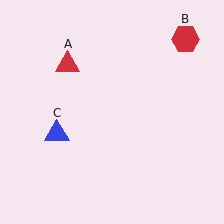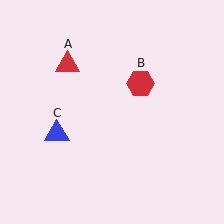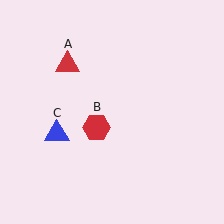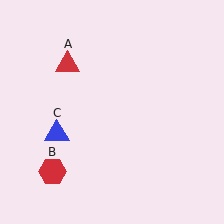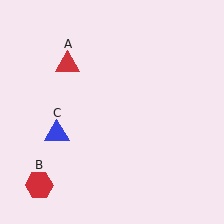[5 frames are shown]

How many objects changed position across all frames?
1 object changed position: red hexagon (object B).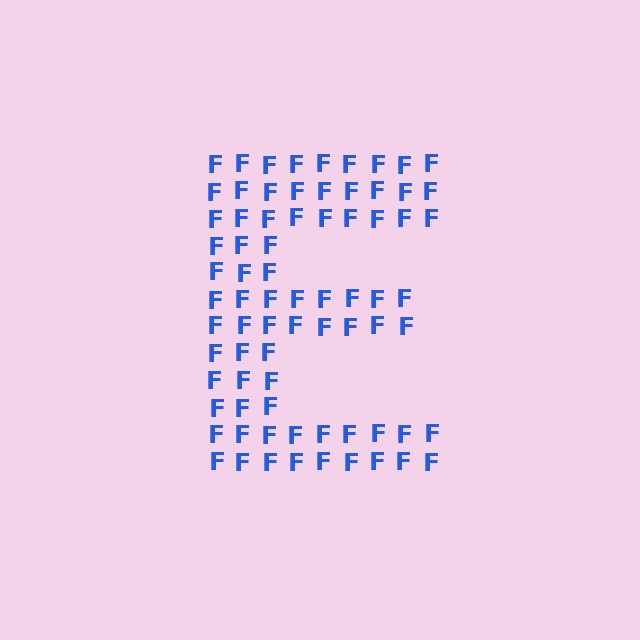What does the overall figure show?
The overall figure shows the letter E.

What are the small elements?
The small elements are letter F's.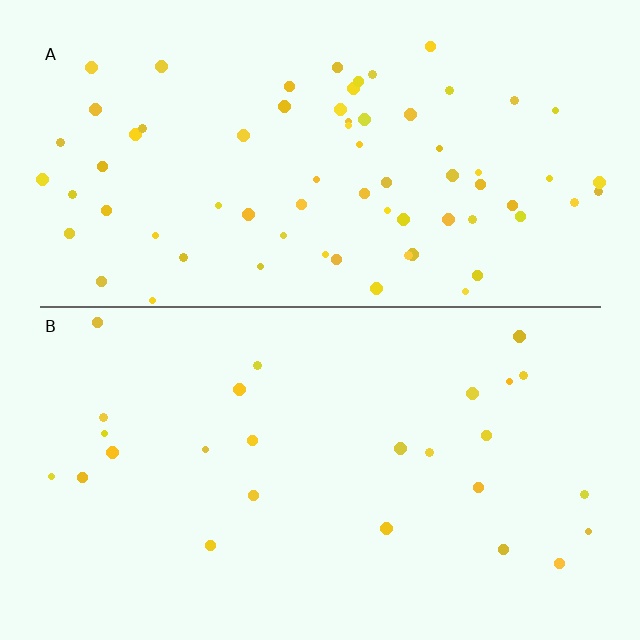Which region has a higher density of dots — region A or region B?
A (the top).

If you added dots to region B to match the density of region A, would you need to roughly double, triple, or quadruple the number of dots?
Approximately triple.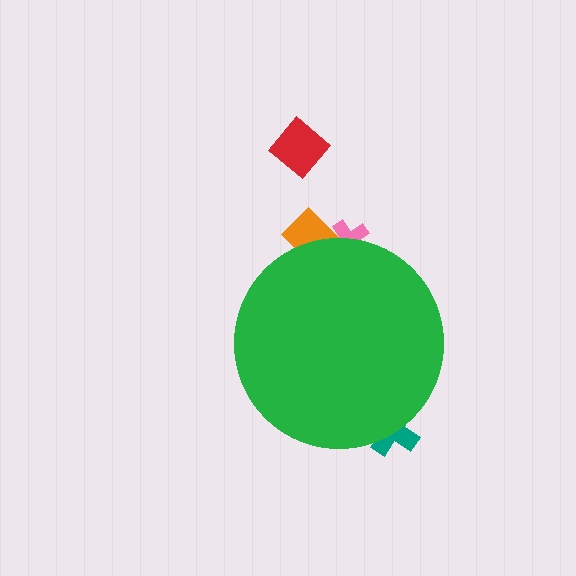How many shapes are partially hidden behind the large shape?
3 shapes are partially hidden.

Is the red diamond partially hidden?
No, the red diamond is fully visible.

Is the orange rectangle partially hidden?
Yes, the orange rectangle is partially hidden behind the green circle.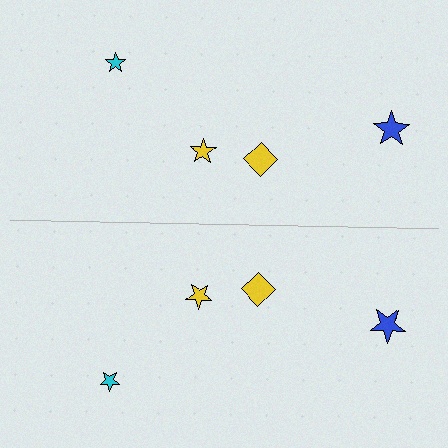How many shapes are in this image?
There are 8 shapes in this image.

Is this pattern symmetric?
Yes, this pattern has bilateral (reflection) symmetry.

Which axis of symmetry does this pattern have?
The pattern has a horizontal axis of symmetry running through the center of the image.